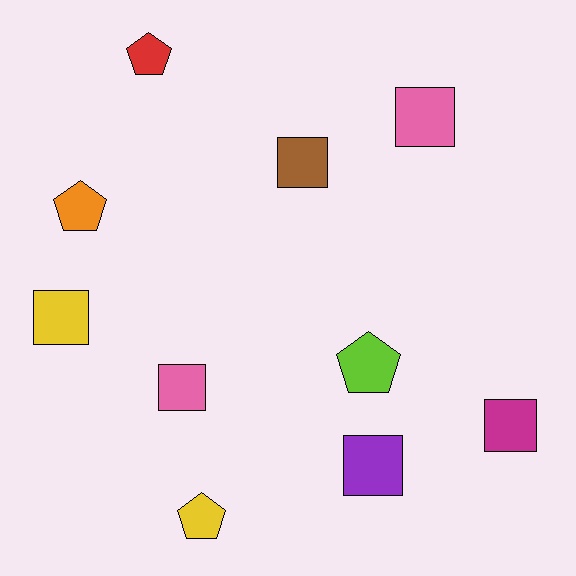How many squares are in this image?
There are 6 squares.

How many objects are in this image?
There are 10 objects.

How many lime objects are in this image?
There is 1 lime object.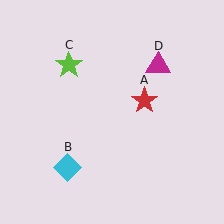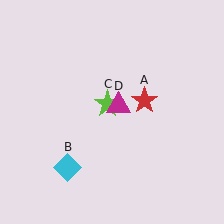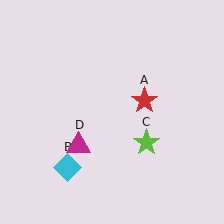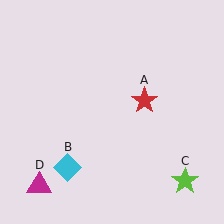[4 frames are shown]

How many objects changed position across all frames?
2 objects changed position: lime star (object C), magenta triangle (object D).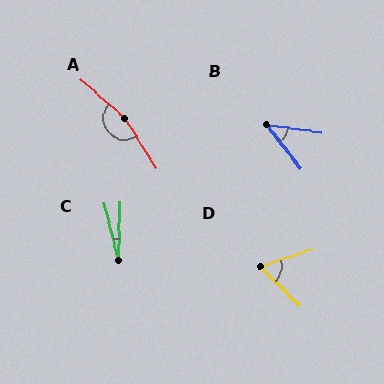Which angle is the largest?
A, at approximately 163 degrees.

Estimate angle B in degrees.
Approximately 44 degrees.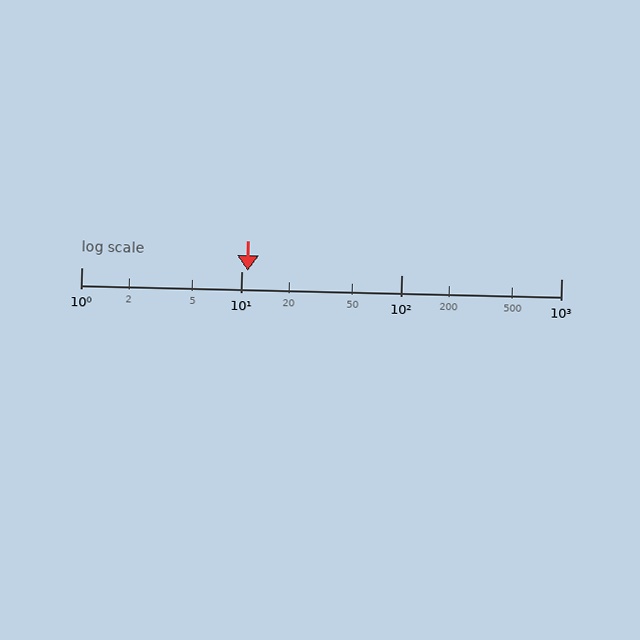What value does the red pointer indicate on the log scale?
The pointer indicates approximately 11.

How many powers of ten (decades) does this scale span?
The scale spans 3 decades, from 1 to 1000.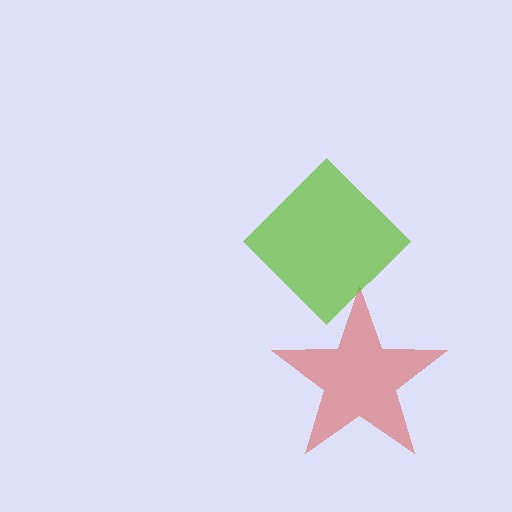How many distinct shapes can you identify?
There are 2 distinct shapes: a red star, a lime diamond.